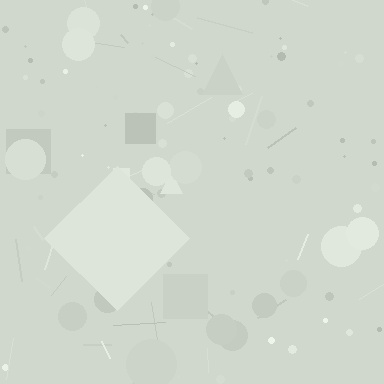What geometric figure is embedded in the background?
A diamond is embedded in the background.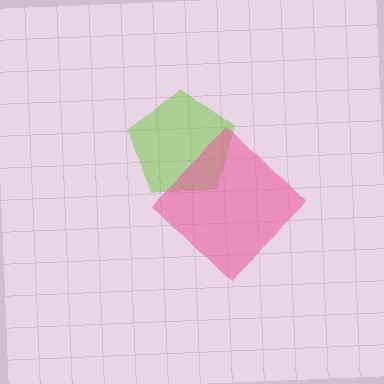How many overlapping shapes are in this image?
There are 2 overlapping shapes in the image.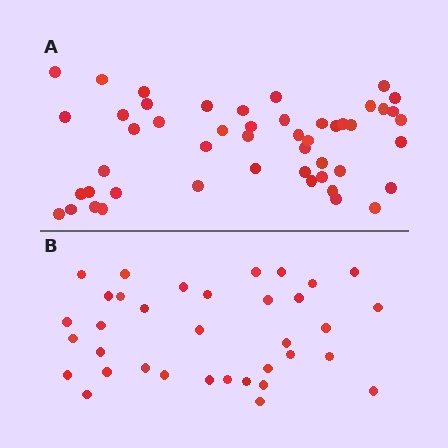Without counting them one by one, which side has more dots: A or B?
Region A (the top region) has more dots.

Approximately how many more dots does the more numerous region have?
Region A has approximately 15 more dots than region B.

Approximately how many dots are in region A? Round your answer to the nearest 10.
About 50 dots. (The exact count is 49, which rounds to 50.)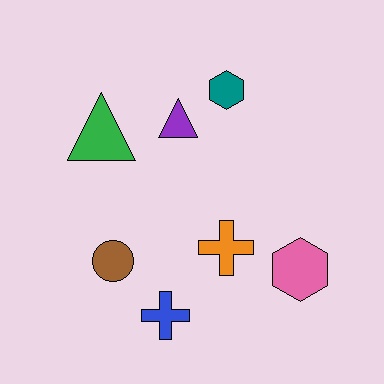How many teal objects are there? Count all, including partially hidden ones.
There is 1 teal object.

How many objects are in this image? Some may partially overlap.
There are 7 objects.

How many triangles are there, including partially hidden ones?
There are 2 triangles.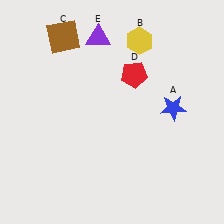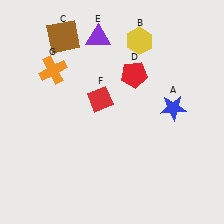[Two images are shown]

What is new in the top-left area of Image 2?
A red diamond (F) was added in the top-left area of Image 2.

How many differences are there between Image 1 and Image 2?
There are 2 differences between the two images.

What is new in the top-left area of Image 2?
An orange cross (G) was added in the top-left area of Image 2.